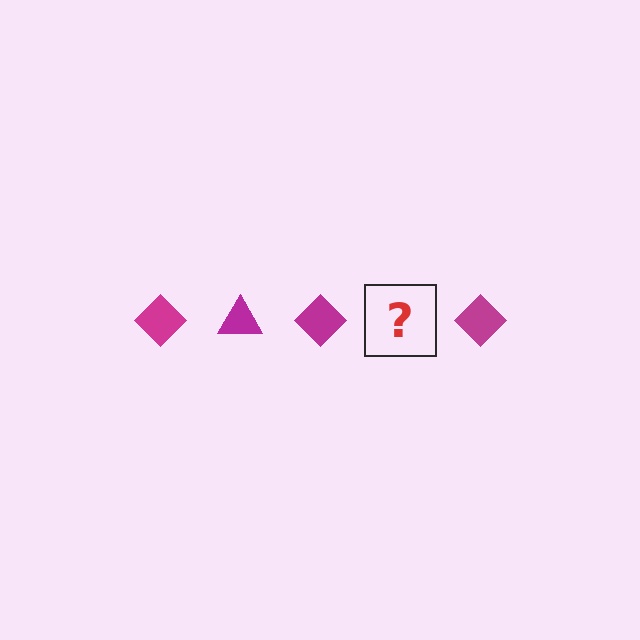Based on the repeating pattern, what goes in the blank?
The blank should be a magenta triangle.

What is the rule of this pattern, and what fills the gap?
The rule is that the pattern cycles through diamond, triangle shapes in magenta. The gap should be filled with a magenta triangle.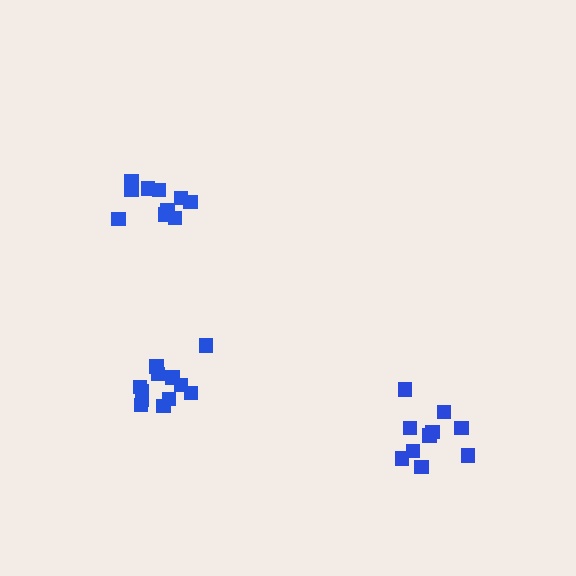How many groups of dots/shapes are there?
There are 3 groups.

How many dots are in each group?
Group 1: 10 dots, Group 2: 12 dots, Group 3: 10 dots (32 total).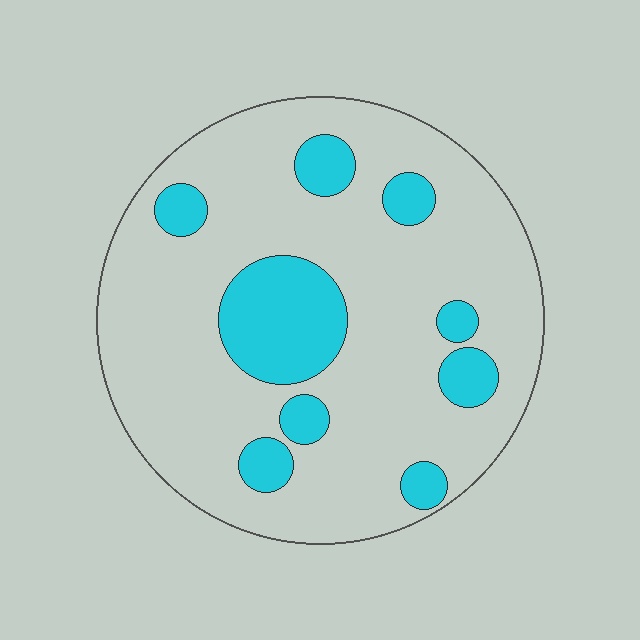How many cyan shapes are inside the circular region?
9.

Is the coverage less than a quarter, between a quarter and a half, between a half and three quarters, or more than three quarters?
Less than a quarter.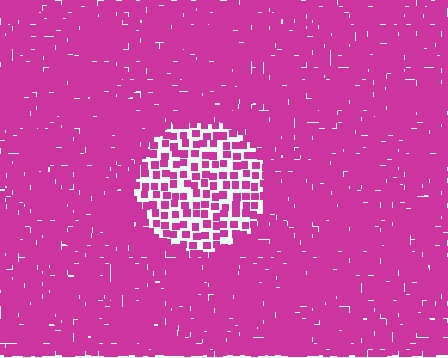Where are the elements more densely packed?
The elements are more densely packed outside the circle boundary.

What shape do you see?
I see a circle.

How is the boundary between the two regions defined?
The boundary is defined by a change in element density (approximately 2.7x ratio). All elements are the same color, size, and shape.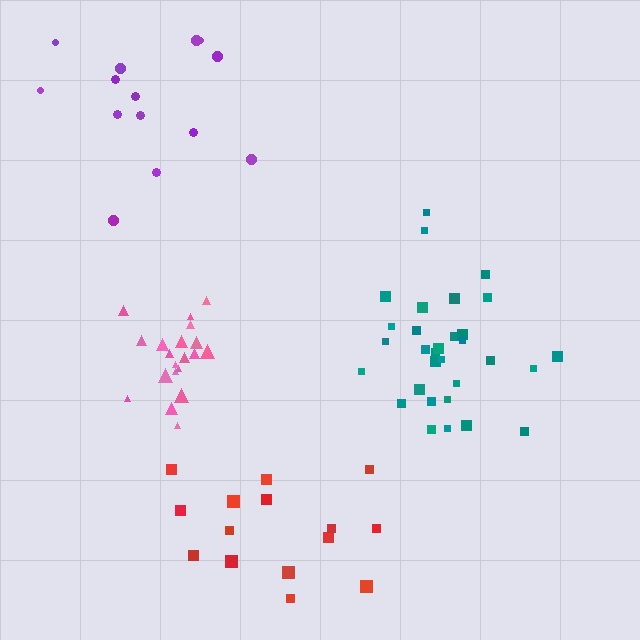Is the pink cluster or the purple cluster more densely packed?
Pink.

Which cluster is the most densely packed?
Pink.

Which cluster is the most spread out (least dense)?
Purple.